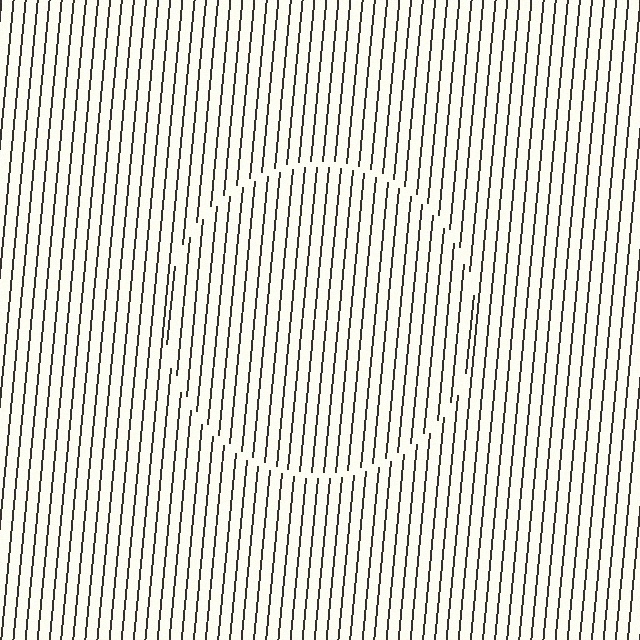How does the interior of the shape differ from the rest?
The interior of the shape contains the same grating, shifted by half a period — the contour is defined by the phase discontinuity where line-ends from the inner and outer gratings abut.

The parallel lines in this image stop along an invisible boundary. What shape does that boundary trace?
An illusory circle. The interior of the shape contains the same grating, shifted by half a period — the contour is defined by the phase discontinuity where line-ends from the inner and outer gratings abut.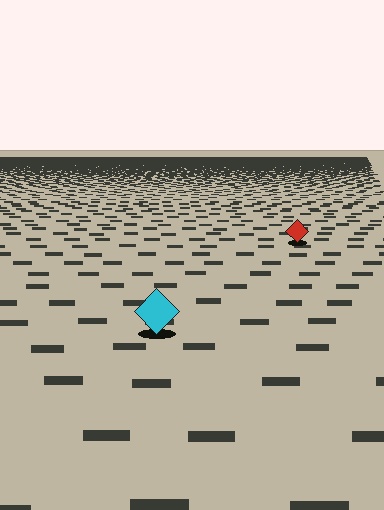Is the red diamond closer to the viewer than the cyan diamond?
No. The cyan diamond is closer — you can tell from the texture gradient: the ground texture is coarser near it.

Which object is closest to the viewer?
The cyan diamond is closest. The texture marks near it are larger and more spread out.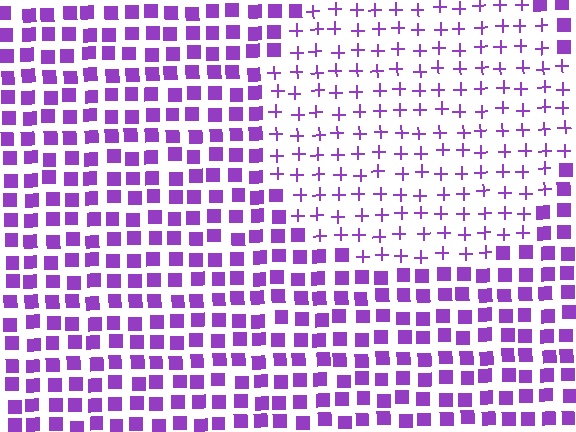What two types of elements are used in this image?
The image uses plus signs inside the circle region and squares outside it.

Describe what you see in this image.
The image is filled with small purple elements arranged in a uniform grid. A circle-shaped region contains plus signs, while the surrounding area contains squares. The boundary is defined purely by the change in element shape.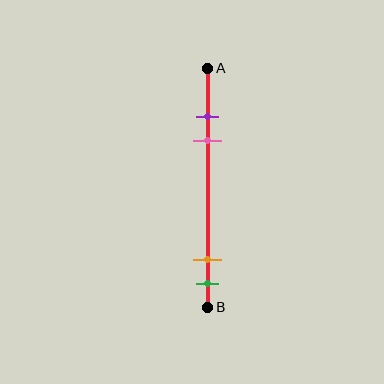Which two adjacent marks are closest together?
The purple and pink marks are the closest adjacent pair.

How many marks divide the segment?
There are 4 marks dividing the segment.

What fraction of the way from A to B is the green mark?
The green mark is approximately 90% (0.9) of the way from A to B.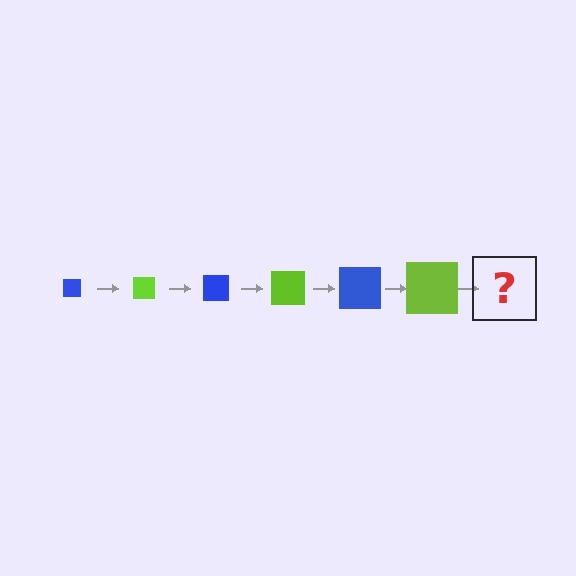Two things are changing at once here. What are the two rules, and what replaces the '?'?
The two rules are that the square grows larger each step and the color cycles through blue and lime. The '?' should be a blue square, larger than the previous one.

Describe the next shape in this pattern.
It should be a blue square, larger than the previous one.